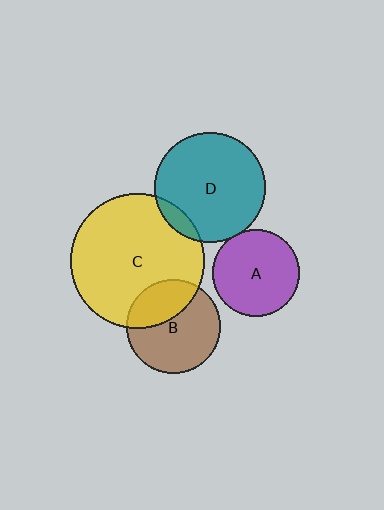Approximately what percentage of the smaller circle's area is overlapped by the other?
Approximately 5%.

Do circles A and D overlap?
Yes.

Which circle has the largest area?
Circle C (yellow).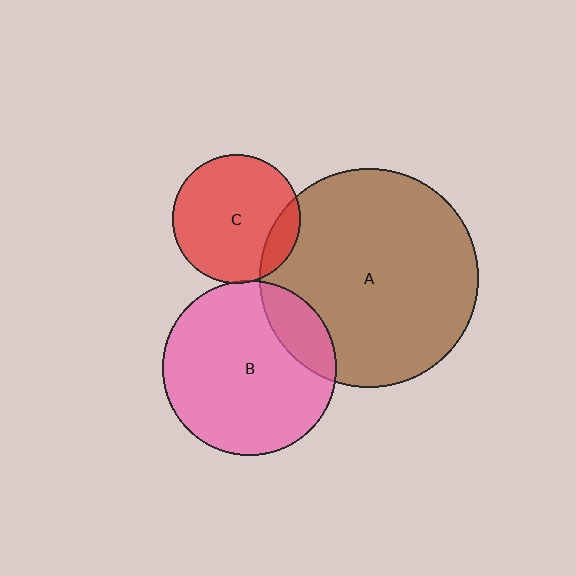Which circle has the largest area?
Circle A (brown).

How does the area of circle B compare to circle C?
Approximately 1.8 times.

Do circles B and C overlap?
Yes.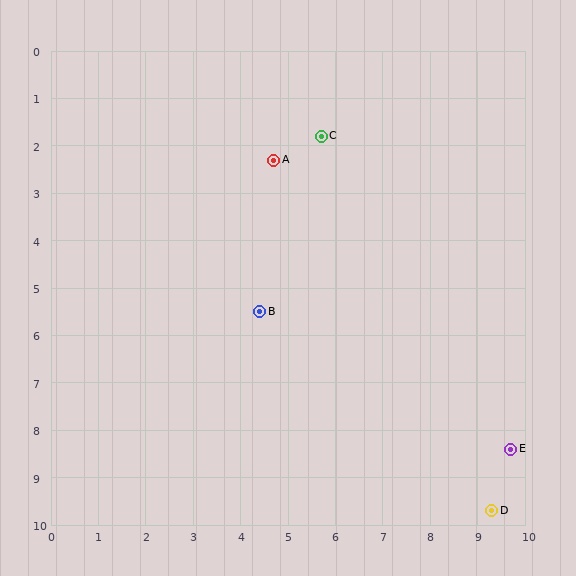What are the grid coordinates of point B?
Point B is at approximately (4.4, 5.5).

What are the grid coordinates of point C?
Point C is at approximately (5.7, 1.8).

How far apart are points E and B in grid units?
Points E and B are about 6.0 grid units apart.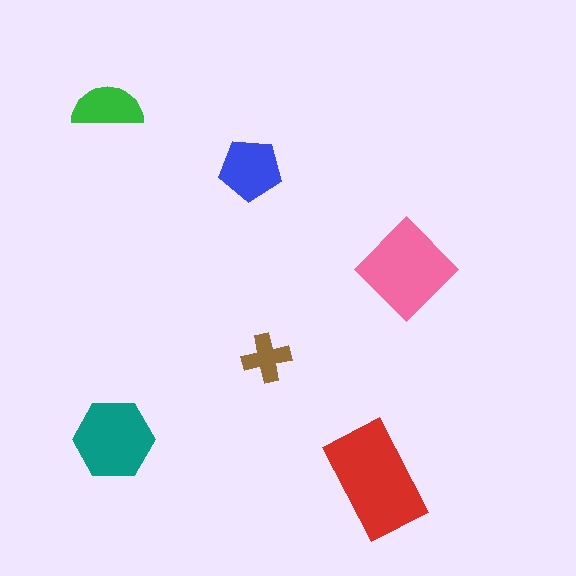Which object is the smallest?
The brown cross.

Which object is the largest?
The red rectangle.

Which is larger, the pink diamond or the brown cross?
The pink diamond.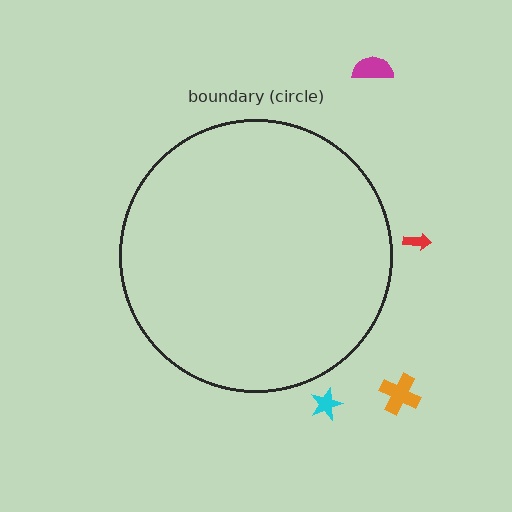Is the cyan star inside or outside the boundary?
Outside.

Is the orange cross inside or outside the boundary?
Outside.